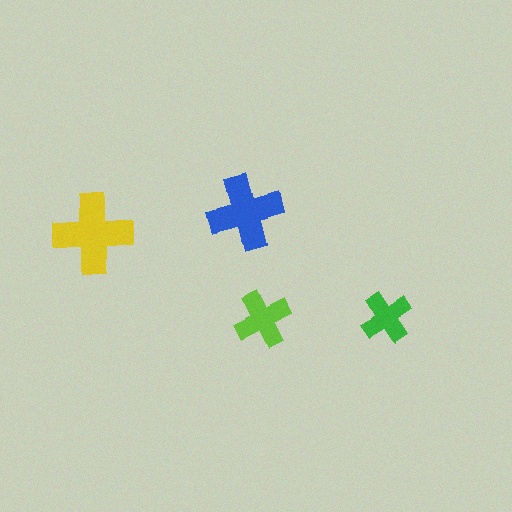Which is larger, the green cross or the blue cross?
The blue one.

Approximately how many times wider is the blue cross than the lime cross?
About 1.5 times wider.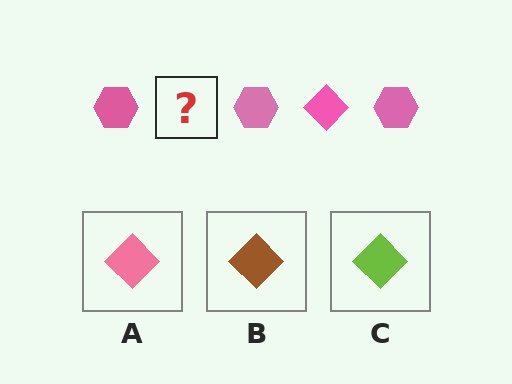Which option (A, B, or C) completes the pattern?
A.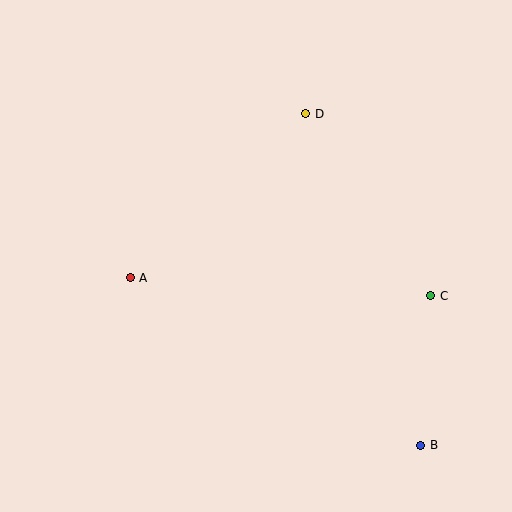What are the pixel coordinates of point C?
Point C is at (431, 296).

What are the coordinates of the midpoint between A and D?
The midpoint between A and D is at (218, 196).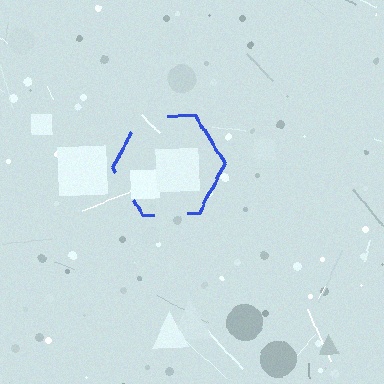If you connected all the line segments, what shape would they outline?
They would outline a hexagon.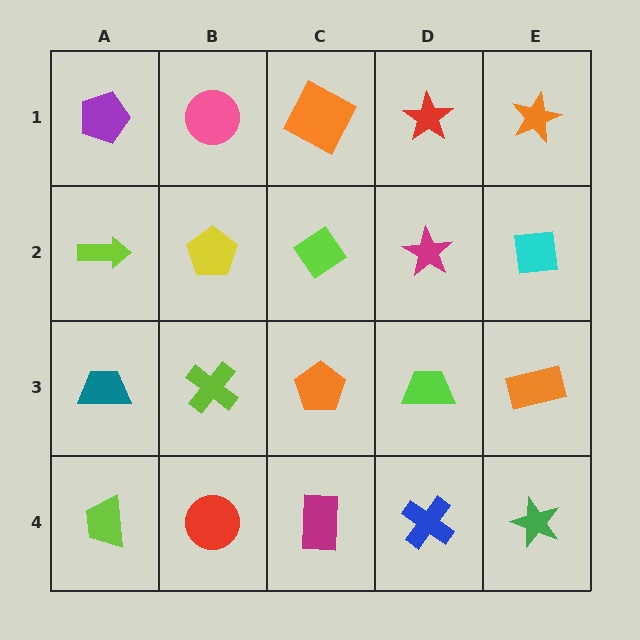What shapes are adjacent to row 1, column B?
A yellow pentagon (row 2, column B), a purple pentagon (row 1, column A), an orange square (row 1, column C).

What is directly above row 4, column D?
A lime trapezoid.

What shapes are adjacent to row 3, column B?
A yellow pentagon (row 2, column B), a red circle (row 4, column B), a teal trapezoid (row 3, column A), an orange pentagon (row 3, column C).